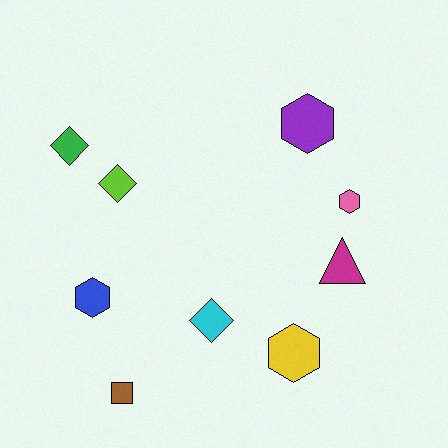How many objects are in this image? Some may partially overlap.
There are 9 objects.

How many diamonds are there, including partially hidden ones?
There are 3 diamonds.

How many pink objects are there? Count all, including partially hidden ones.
There is 1 pink object.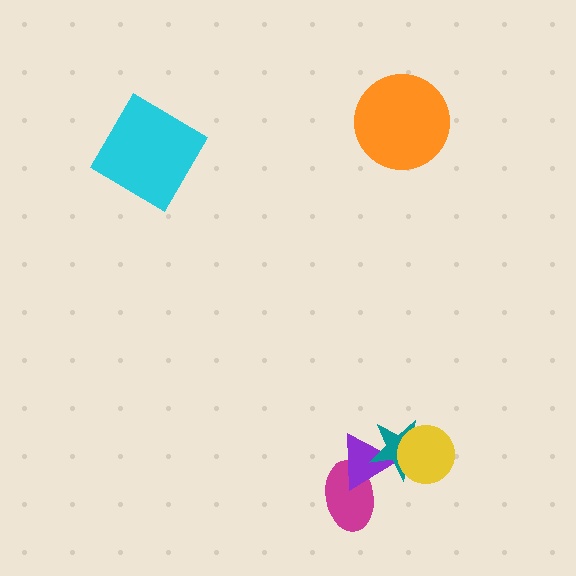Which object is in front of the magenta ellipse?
The purple triangle is in front of the magenta ellipse.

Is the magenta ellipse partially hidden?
Yes, it is partially covered by another shape.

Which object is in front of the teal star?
The yellow circle is in front of the teal star.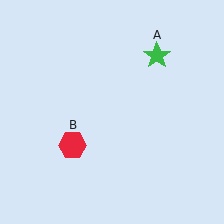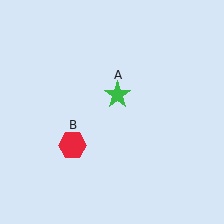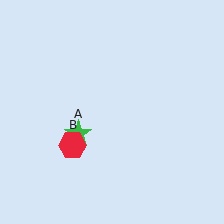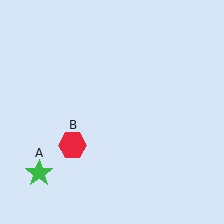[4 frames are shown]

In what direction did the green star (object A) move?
The green star (object A) moved down and to the left.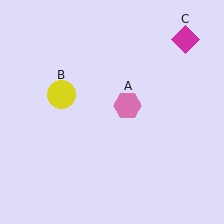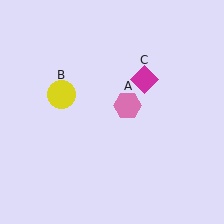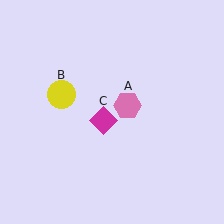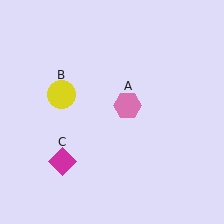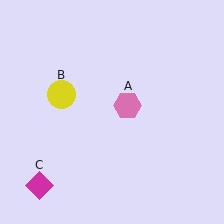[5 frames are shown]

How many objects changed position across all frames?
1 object changed position: magenta diamond (object C).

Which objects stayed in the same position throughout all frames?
Pink hexagon (object A) and yellow circle (object B) remained stationary.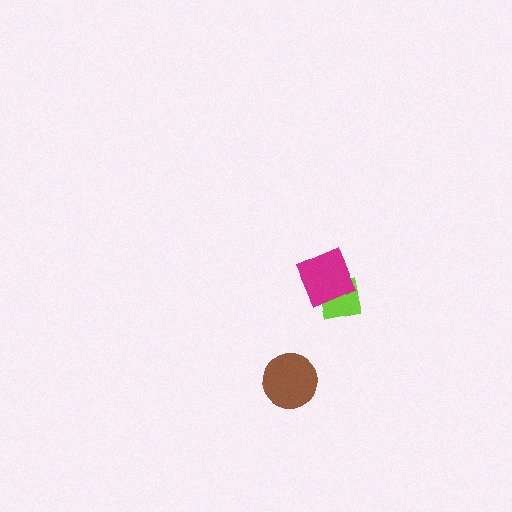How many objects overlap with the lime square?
1 object overlaps with the lime square.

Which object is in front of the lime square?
The magenta diamond is in front of the lime square.